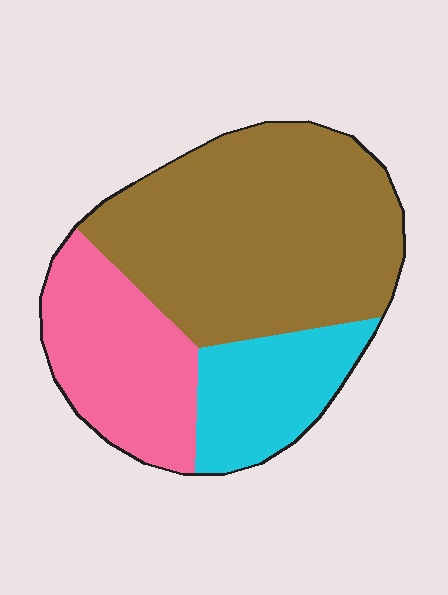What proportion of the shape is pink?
Pink takes up about one quarter (1/4) of the shape.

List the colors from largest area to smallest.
From largest to smallest: brown, pink, cyan.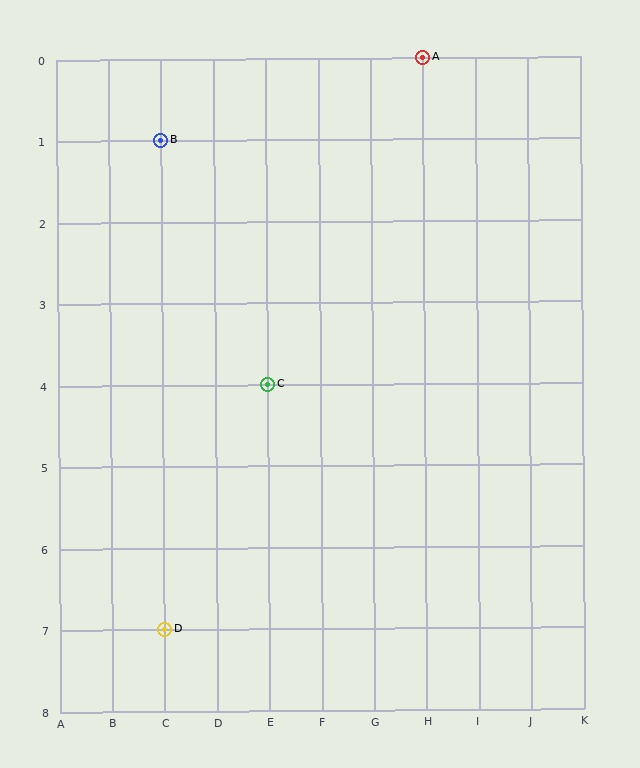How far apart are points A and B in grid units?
Points A and B are 5 columns and 1 row apart (about 5.1 grid units diagonally).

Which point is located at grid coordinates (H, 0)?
Point A is at (H, 0).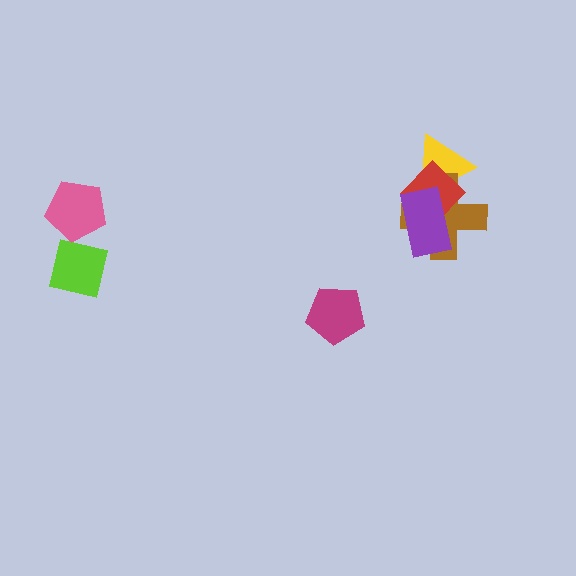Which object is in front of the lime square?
The pink pentagon is in front of the lime square.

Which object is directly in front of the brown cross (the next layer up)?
The red diamond is directly in front of the brown cross.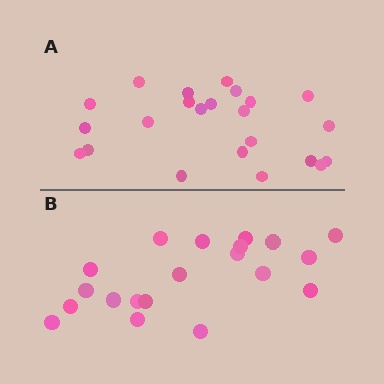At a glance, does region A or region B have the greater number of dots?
Region A (the top region) has more dots.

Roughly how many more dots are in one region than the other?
Region A has just a few more — roughly 2 or 3 more dots than region B.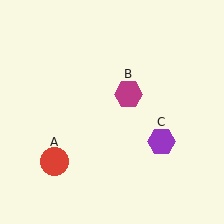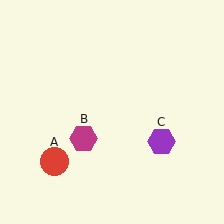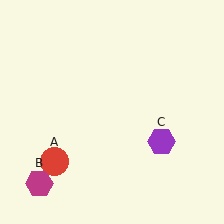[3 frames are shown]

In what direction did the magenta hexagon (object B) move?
The magenta hexagon (object B) moved down and to the left.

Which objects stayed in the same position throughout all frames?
Red circle (object A) and purple hexagon (object C) remained stationary.